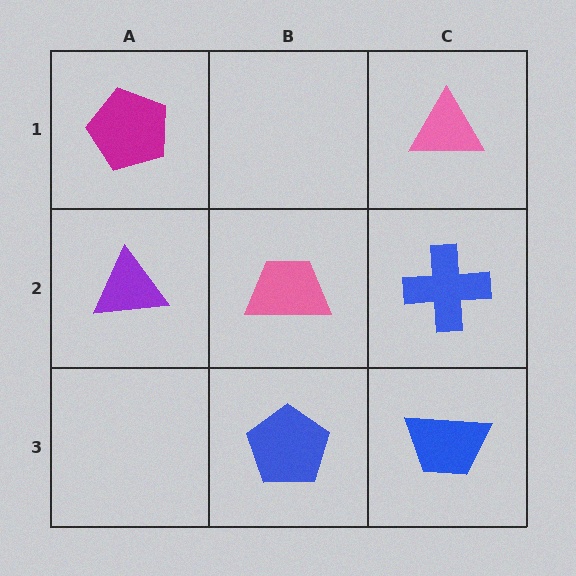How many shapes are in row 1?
2 shapes.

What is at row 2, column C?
A blue cross.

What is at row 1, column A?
A magenta pentagon.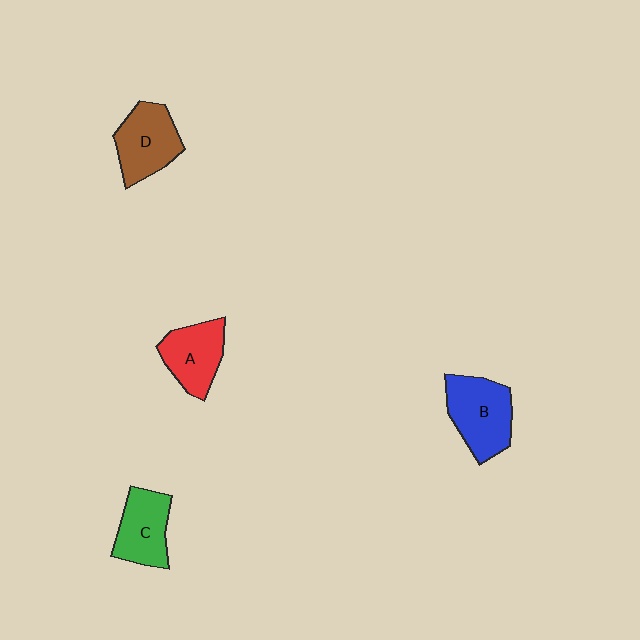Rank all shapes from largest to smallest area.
From largest to smallest: B (blue), D (brown), C (green), A (red).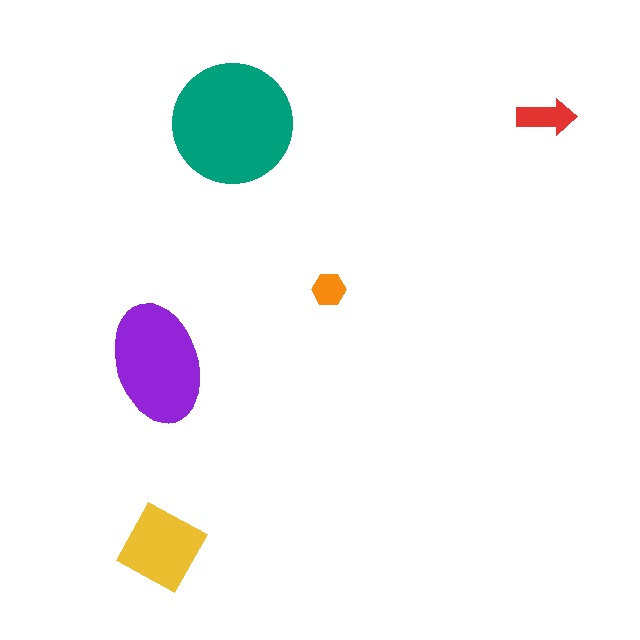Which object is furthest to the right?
The red arrow is rightmost.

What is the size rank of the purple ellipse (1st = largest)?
2nd.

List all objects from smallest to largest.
The orange hexagon, the red arrow, the yellow square, the purple ellipse, the teal circle.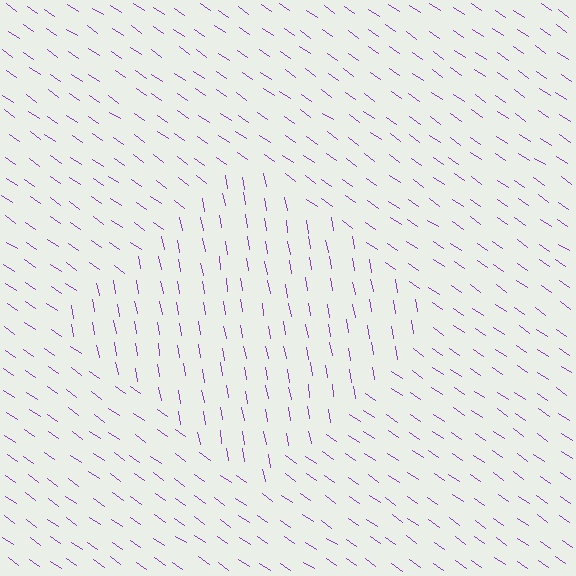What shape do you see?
I see a diamond.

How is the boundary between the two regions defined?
The boundary is defined purely by a change in line orientation (approximately 45 degrees difference). All lines are the same color and thickness.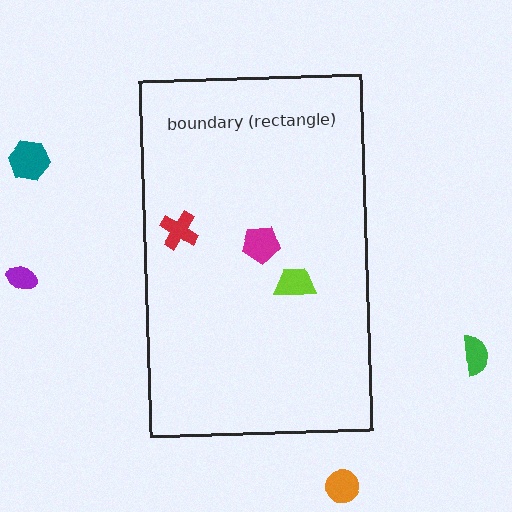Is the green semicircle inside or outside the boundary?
Outside.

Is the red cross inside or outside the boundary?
Inside.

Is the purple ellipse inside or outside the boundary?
Outside.